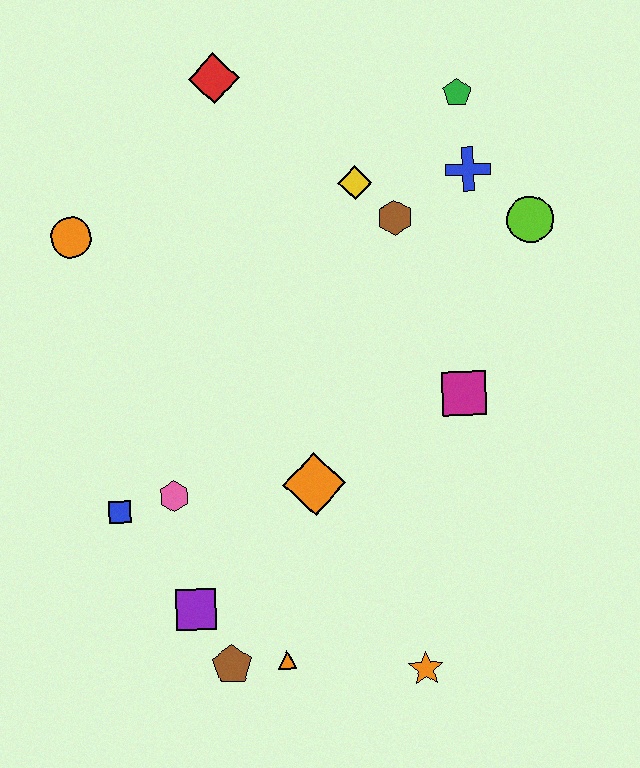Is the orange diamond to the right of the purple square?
Yes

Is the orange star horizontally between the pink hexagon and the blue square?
No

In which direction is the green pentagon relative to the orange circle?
The green pentagon is to the right of the orange circle.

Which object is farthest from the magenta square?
The orange circle is farthest from the magenta square.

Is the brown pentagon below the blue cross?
Yes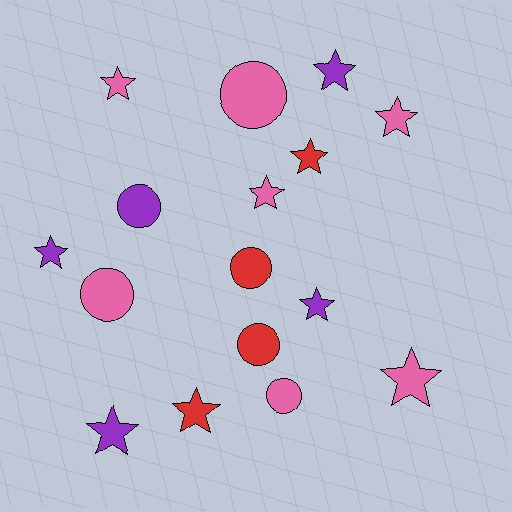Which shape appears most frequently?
Star, with 10 objects.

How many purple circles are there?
There is 1 purple circle.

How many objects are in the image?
There are 16 objects.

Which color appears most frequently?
Pink, with 7 objects.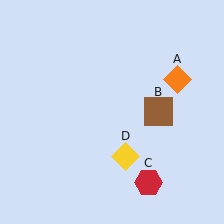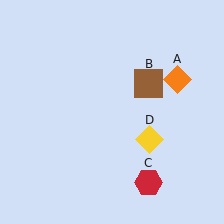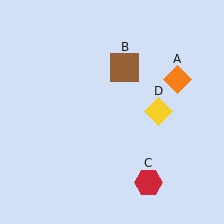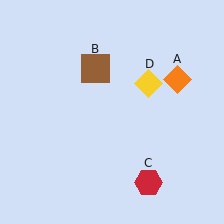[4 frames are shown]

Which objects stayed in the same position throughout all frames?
Orange diamond (object A) and red hexagon (object C) remained stationary.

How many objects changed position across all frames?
2 objects changed position: brown square (object B), yellow diamond (object D).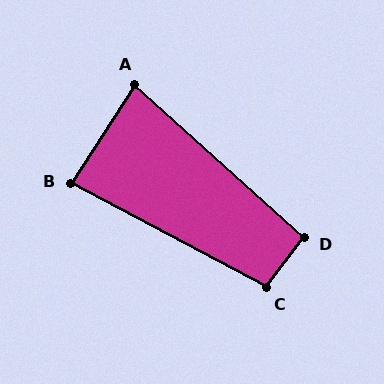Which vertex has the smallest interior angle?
A, at approximately 81 degrees.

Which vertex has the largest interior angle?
C, at approximately 99 degrees.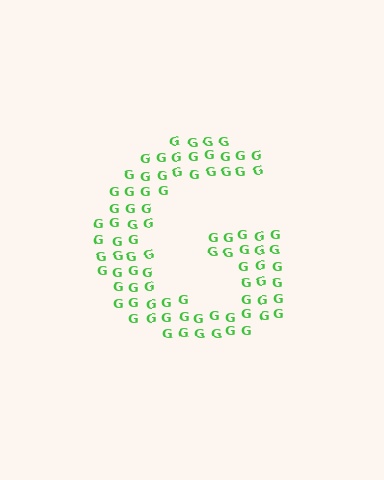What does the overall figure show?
The overall figure shows the letter G.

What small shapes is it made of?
It is made of small letter G's.